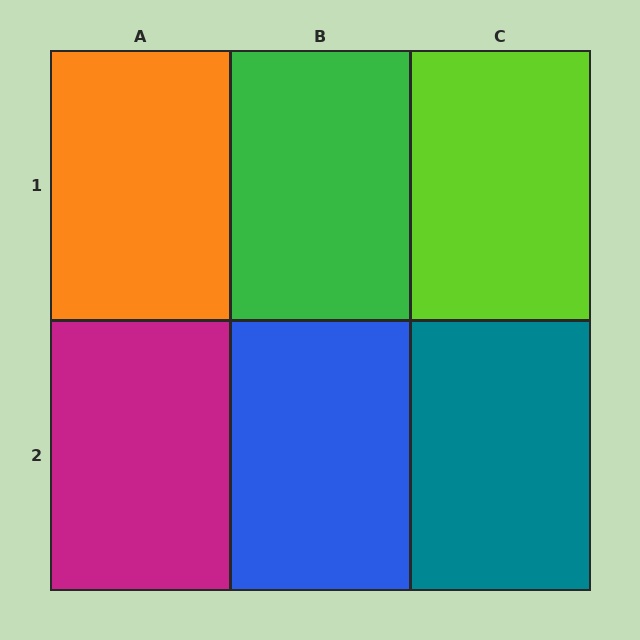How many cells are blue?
1 cell is blue.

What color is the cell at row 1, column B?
Green.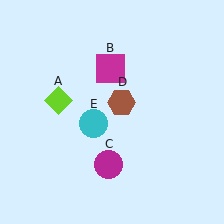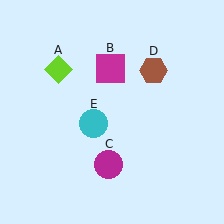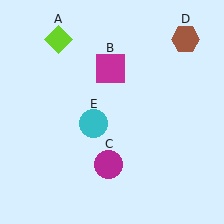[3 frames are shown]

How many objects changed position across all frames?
2 objects changed position: lime diamond (object A), brown hexagon (object D).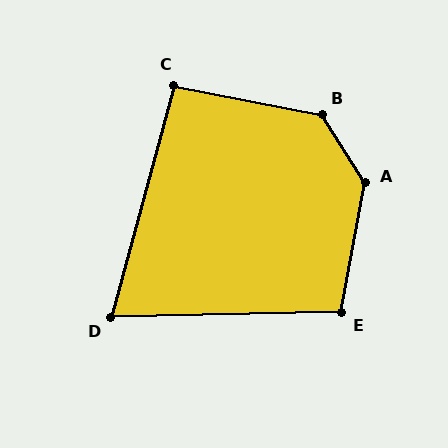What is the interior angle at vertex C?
Approximately 94 degrees (approximately right).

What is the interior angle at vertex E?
Approximately 102 degrees (obtuse).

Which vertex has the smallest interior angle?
D, at approximately 74 degrees.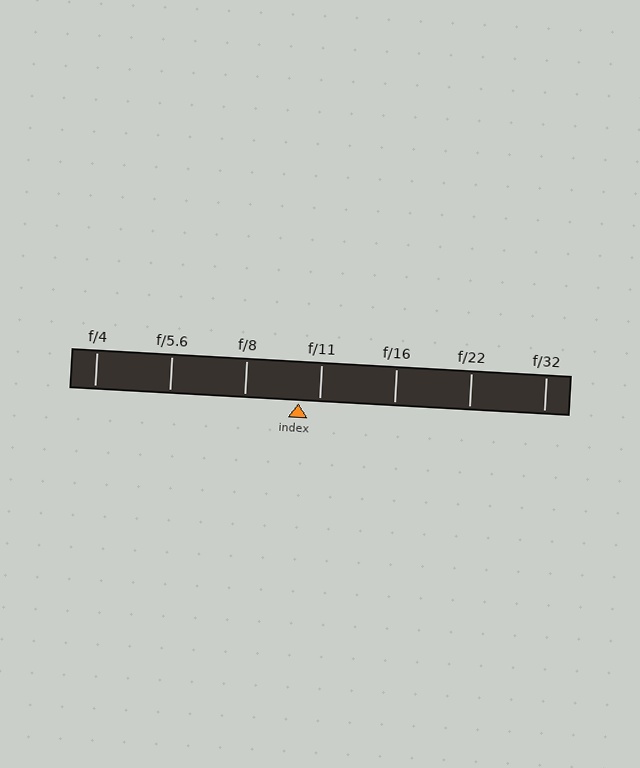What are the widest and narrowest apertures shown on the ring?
The widest aperture shown is f/4 and the narrowest is f/32.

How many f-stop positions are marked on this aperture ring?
There are 7 f-stop positions marked.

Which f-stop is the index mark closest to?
The index mark is closest to f/11.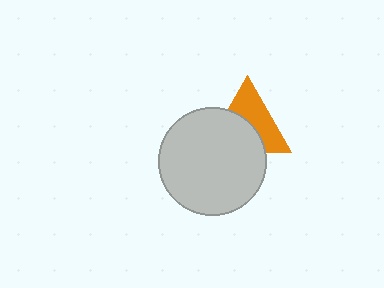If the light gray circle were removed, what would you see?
You would see the complete orange triangle.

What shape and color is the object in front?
The object in front is a light gray circle.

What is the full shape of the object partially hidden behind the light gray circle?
The partially hidden object is an orange triangle.